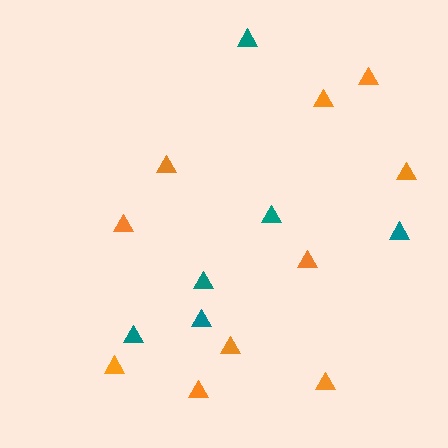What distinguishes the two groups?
There are 2 groups: one group of orange triangles (10) and one group of teal triangles (6).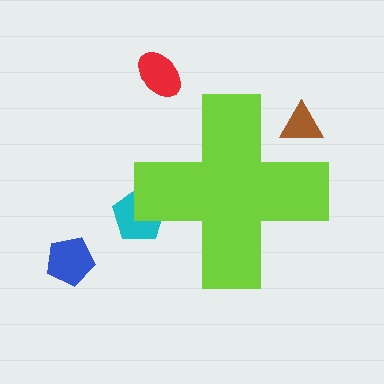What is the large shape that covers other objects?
A lime cross.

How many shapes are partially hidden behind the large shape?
2 shapes are partially hidden.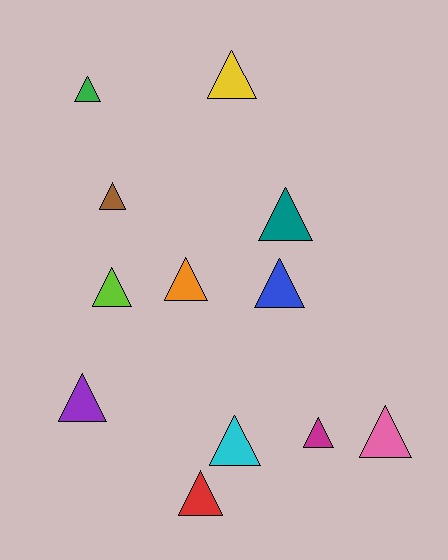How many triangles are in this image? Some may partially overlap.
There are 12 triangles.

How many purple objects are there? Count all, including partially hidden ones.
There is 1 purple object.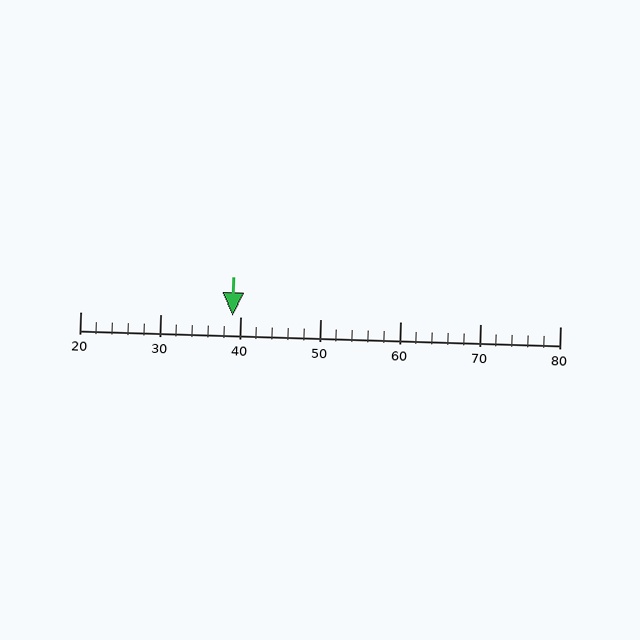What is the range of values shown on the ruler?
The ruler shows values from 20 to 80.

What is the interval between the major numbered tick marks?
The major tick marks are spaced 10 units apart.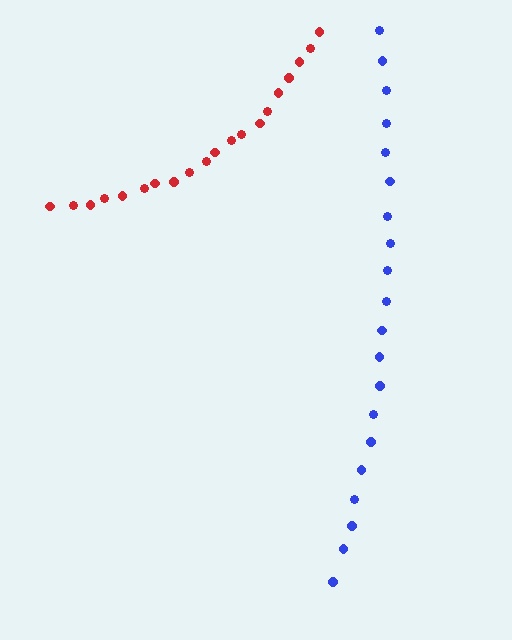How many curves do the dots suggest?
There are 2 distinct paths.